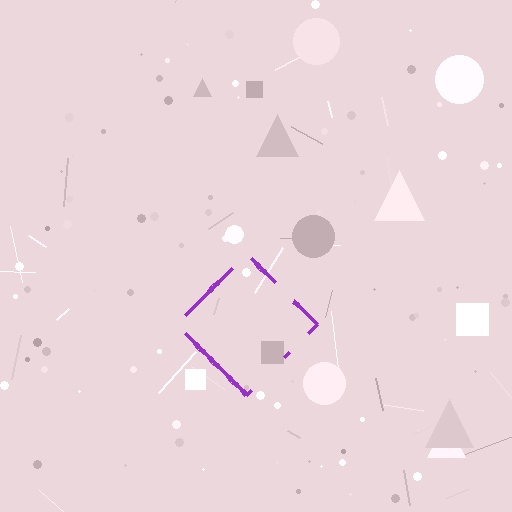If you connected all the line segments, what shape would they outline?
They would outline a diamond.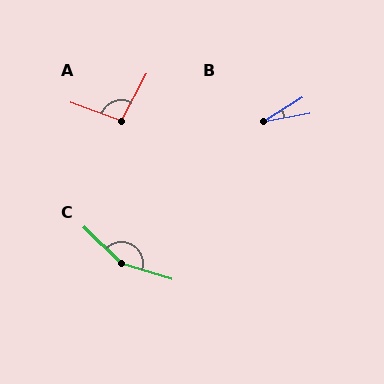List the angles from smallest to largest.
B (21°), A (98°), C (153°).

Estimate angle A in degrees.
Approximately 98 degrees.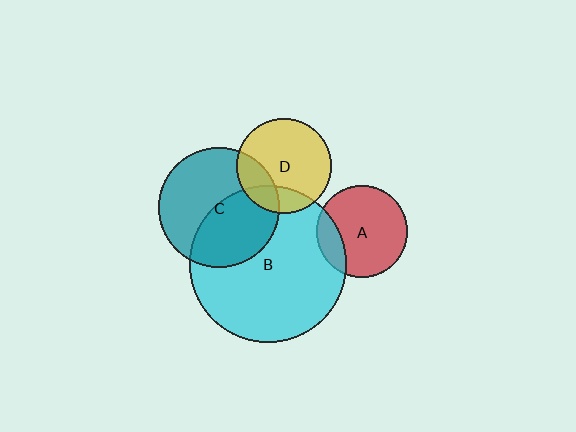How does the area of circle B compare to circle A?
Approximately 2.9 times.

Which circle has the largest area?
Circle B (cyan).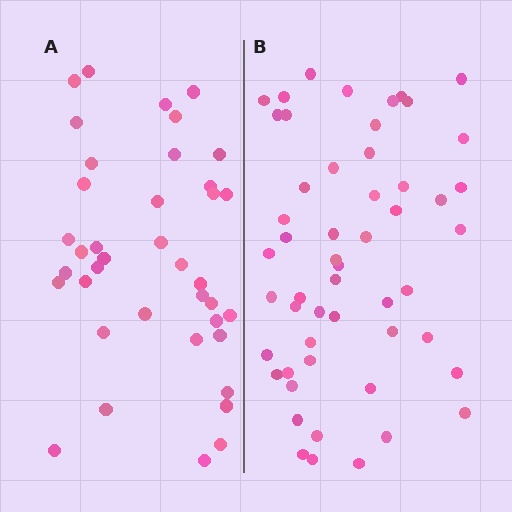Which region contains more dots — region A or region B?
Region B (the right region) has more dots.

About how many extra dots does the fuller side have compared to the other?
Region B has approximately 15 more dots than region A.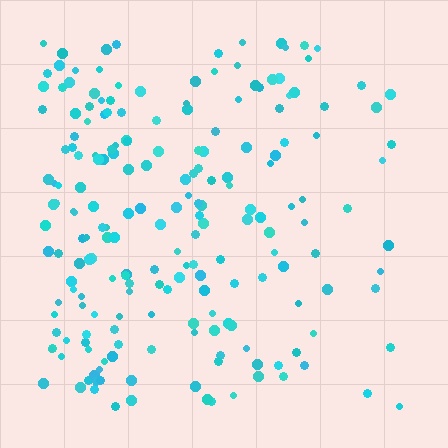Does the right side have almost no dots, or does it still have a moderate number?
Still a moderate number, just noticeably fewer than the left.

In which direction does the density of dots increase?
From right to left, with the left side densest.